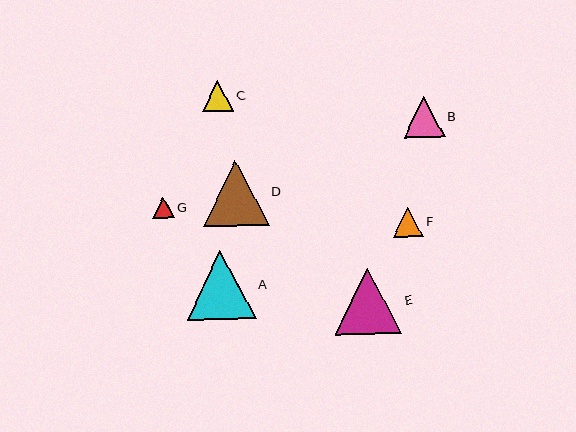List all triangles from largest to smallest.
From largest to smallest: A, E, D, B, C, F, G.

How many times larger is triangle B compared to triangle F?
Triangle B is approximately 1.4 times the size of triangle F.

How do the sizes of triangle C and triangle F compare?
Triangle C and triangle F are approximately the same size.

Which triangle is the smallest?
Triangle G is the smallest with a size of approximately 21 pixels.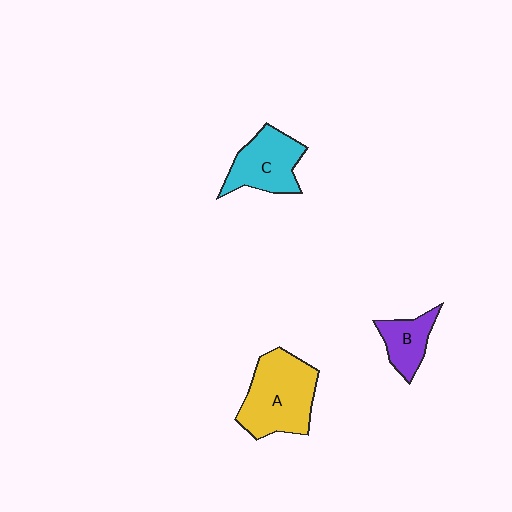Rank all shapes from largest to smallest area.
From largest to smallest: A (yellow), C (cyan), B (purple).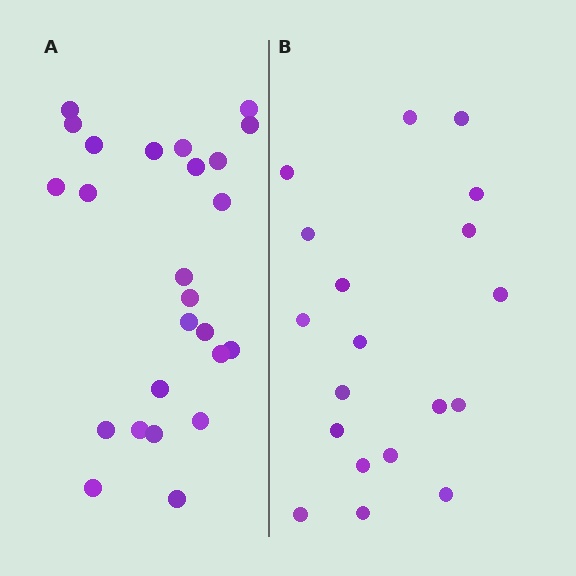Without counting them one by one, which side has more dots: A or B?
Region A (the left region) has more dots.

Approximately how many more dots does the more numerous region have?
Region A has about 6 more dots than region B.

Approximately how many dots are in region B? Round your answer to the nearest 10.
About 20 dots. (The exact count is 19, which rounds to 20.)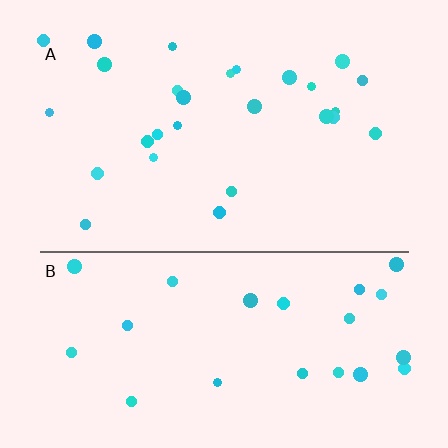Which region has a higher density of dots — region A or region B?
A (the top).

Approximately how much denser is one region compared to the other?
Approximately 1.1× — region A over region B.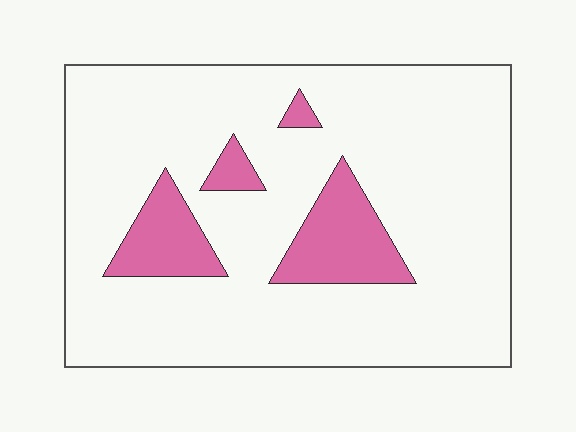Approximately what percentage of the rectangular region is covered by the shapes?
Approximately 15%.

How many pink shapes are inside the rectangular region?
4.